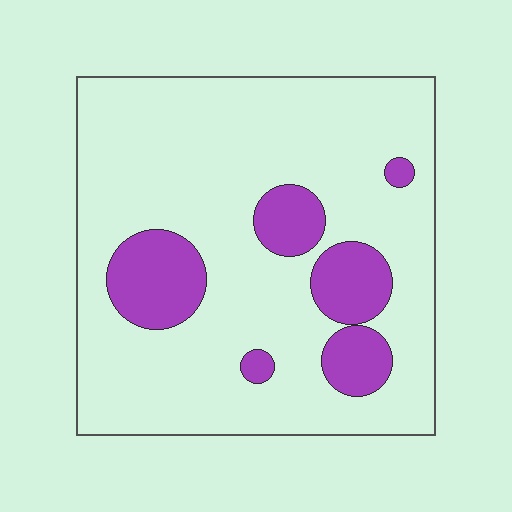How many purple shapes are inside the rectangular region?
6.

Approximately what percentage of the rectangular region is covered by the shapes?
Approximately 20%.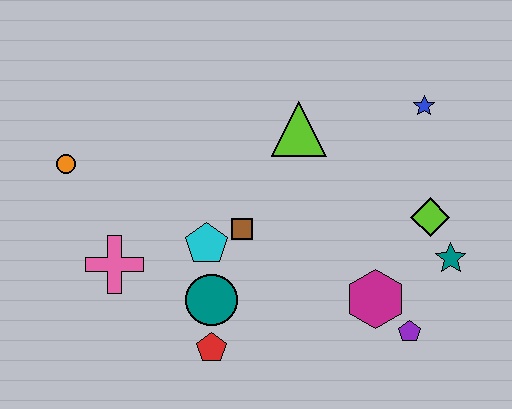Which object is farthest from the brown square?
The blue star is farthest from the brown square.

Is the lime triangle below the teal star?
No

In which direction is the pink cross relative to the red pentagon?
The pink cross is to the left of the red pentagon.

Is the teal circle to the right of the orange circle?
Yes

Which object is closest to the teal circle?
The red pentagon is closest to the teal circle.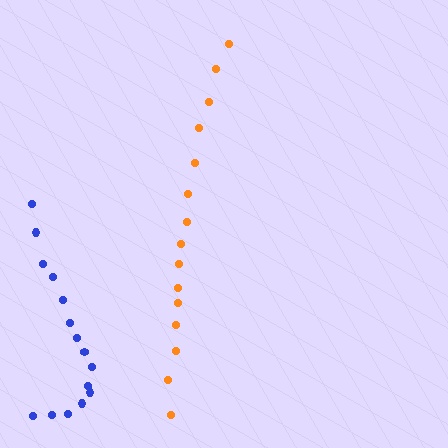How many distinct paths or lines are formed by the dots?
There are 2 distinct paths.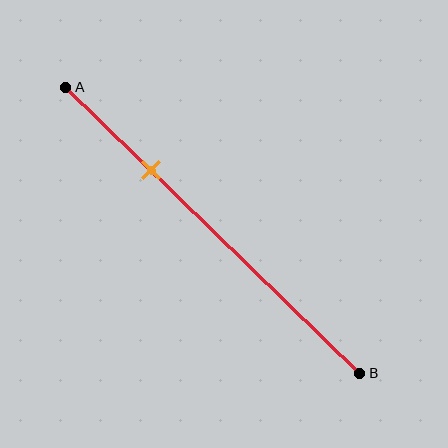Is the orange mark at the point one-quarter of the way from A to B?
No, the mark is at about 30% from A, not at the 25% one-quarter point.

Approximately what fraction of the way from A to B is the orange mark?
The orange mark is approximately 30% of the way from A to B.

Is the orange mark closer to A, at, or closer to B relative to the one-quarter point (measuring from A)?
The orange mark is closer to point B than the one-quarter point of segment AB.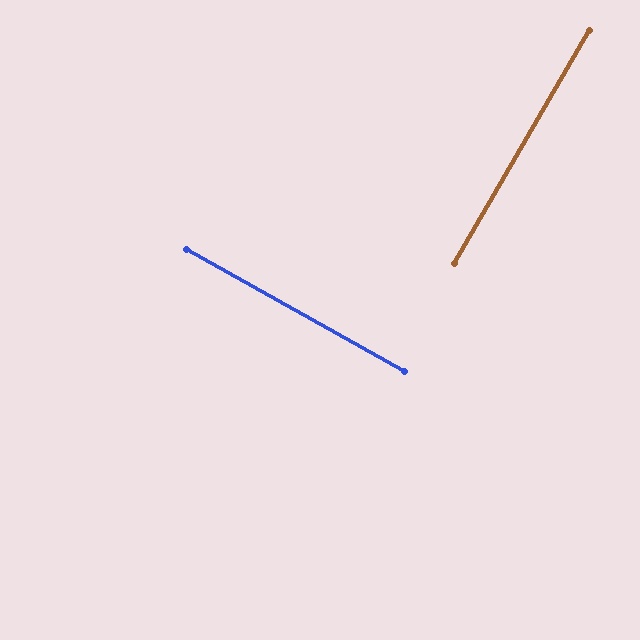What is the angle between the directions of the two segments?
Approximately 89 degrees.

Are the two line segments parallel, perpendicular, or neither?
Perpendicular — they meet at approximately 89°.